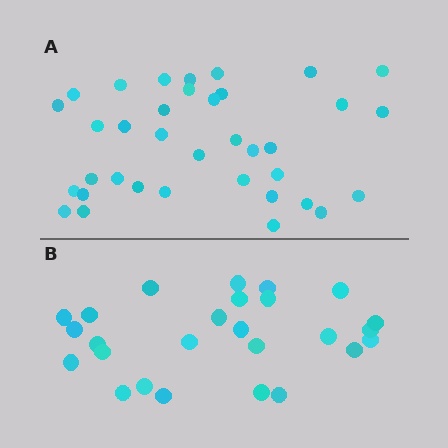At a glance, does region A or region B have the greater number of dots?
Region A (the top region) has more dots.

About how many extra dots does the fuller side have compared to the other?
Region A has roughly 10 or so more dots than region B.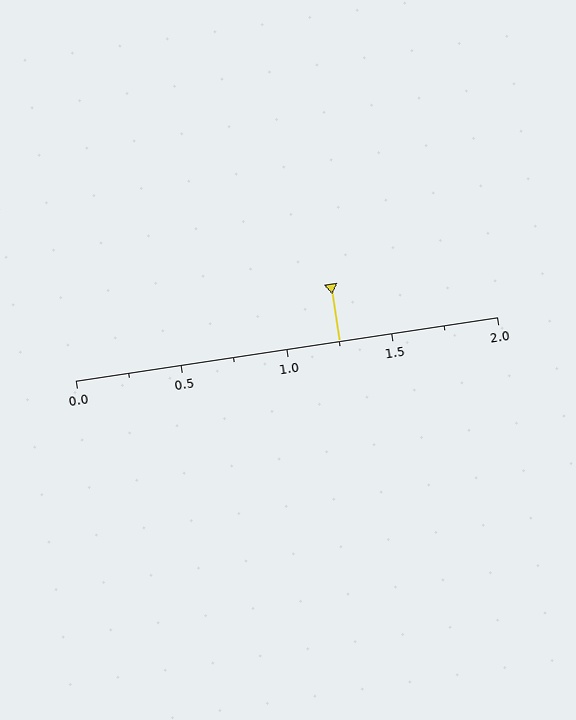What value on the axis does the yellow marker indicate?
The marker indicates approximately 1.25.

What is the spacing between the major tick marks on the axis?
The major ticks are spaced 0.5 apart.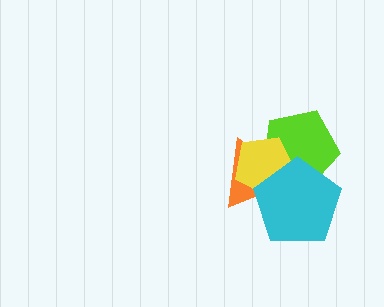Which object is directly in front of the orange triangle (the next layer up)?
The yellow pentagon is directly in front of the orange triangle.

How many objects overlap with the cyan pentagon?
3 objects overlap with the cyan pentagon.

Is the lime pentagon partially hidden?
Yes, it is partially covered by another shape.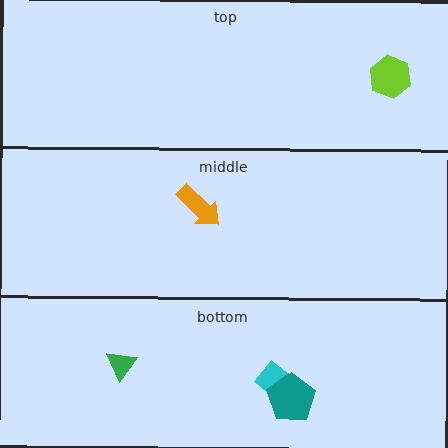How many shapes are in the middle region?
1.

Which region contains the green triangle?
The bottom region.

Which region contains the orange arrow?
The middle region.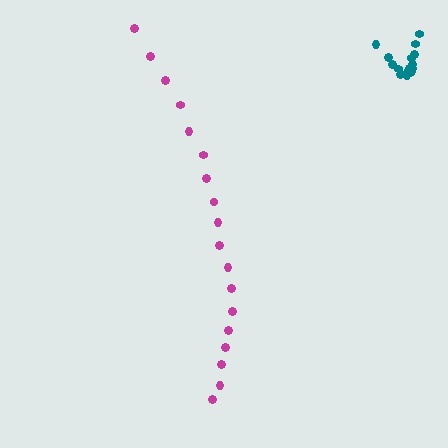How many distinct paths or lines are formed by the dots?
There are 2 distinct paths.